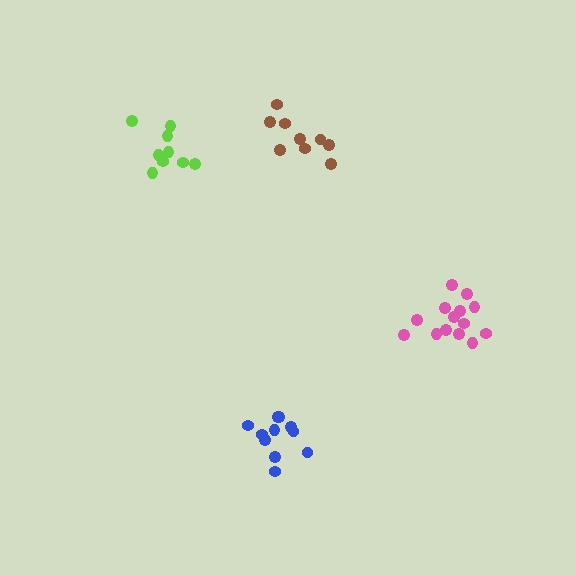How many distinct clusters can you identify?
There are 4 distinct clusters.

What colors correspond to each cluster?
The clusters are colored: brown, blue, lime, pink.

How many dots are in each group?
Group 1: 9 dots, Group 2: 11 dots, Group 3: 9 dots, Group 4: 14 dots (43 total).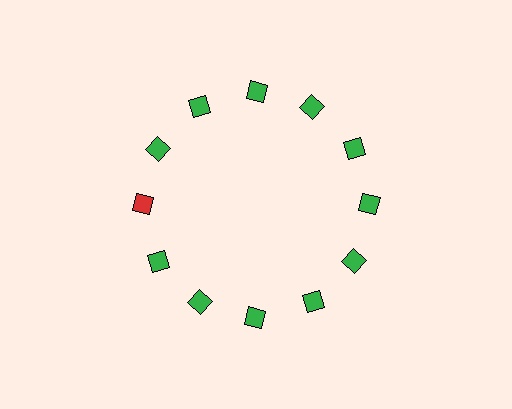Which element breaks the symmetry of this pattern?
The red diamond at roughly the 9 o'clock position breaks the symmetry. All other shapes are green diamonds.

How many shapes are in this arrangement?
There are 12 shapes arranged in a ring pattern.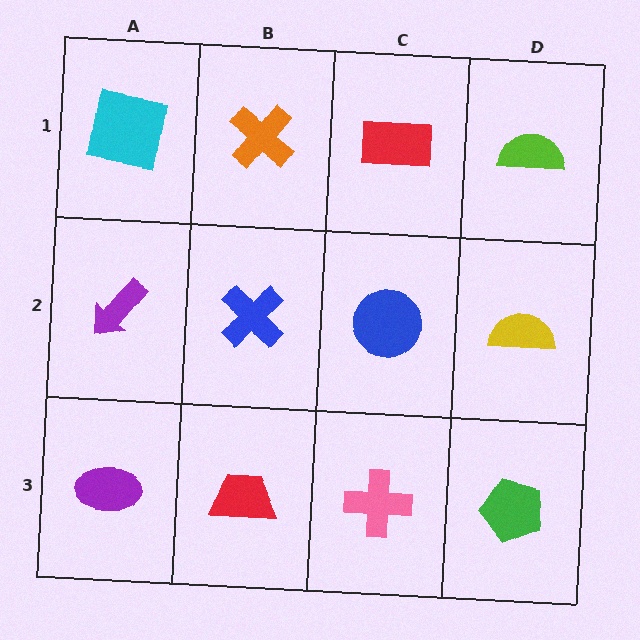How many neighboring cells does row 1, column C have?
3.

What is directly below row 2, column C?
A pink cross.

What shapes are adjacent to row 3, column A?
A purple arrow (row 2, column A), a red trapezoid (row 3, column B).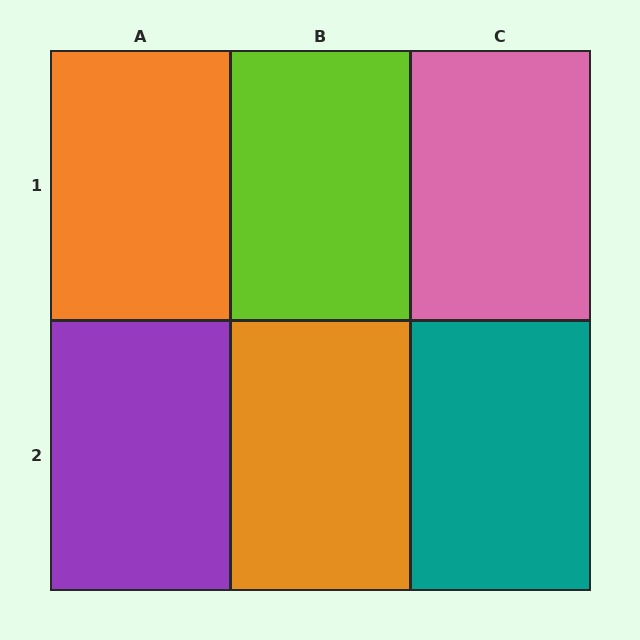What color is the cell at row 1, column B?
Lime.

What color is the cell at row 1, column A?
Orange.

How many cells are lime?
1 cell is lime.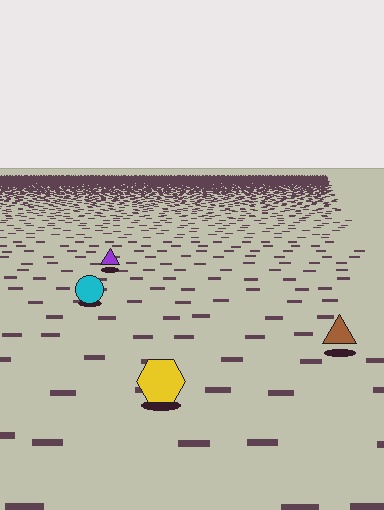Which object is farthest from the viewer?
The purple triangle is farthest from the viewer. It appears smaller and the ground texture around it is denser.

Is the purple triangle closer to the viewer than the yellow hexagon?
No. The yellow hexagon is closer — you can tell from the texture gradient: the ground texture is coarser near it.